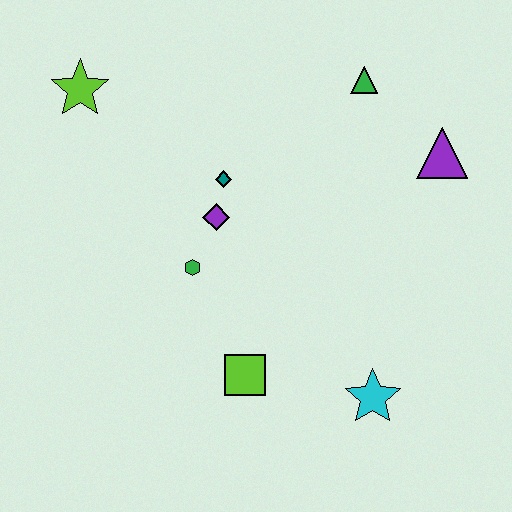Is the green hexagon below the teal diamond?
Yes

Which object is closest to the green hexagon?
The purple diamond is closest to the green hexagon.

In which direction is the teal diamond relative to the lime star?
The teal diamond is to the right of the lime star.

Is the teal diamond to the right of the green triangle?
No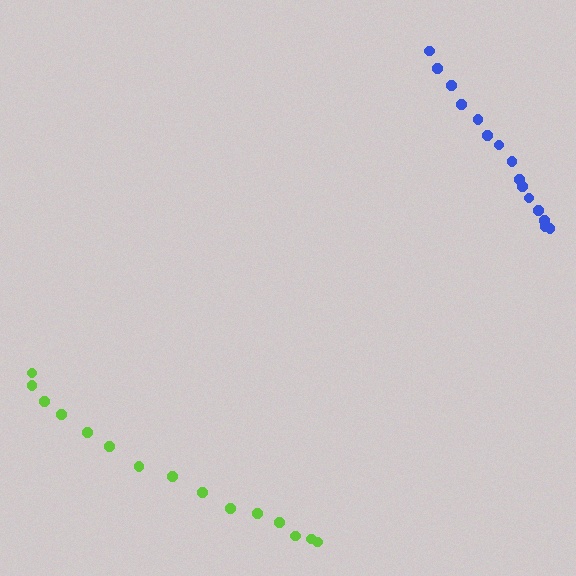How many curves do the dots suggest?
There are 2 distinct paths.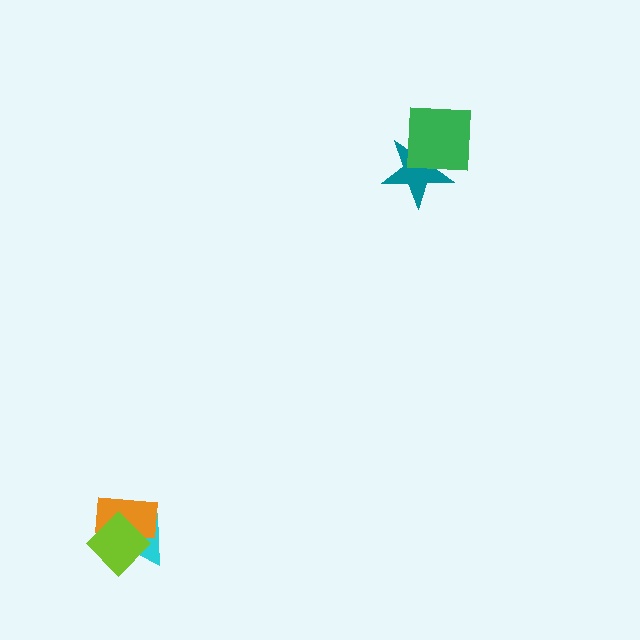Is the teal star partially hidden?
Yes, it is partially covered by another shape.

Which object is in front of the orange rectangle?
The lime diamond is in front of the orange rectangle.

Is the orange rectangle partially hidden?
Yes, it is partially covered by another shape.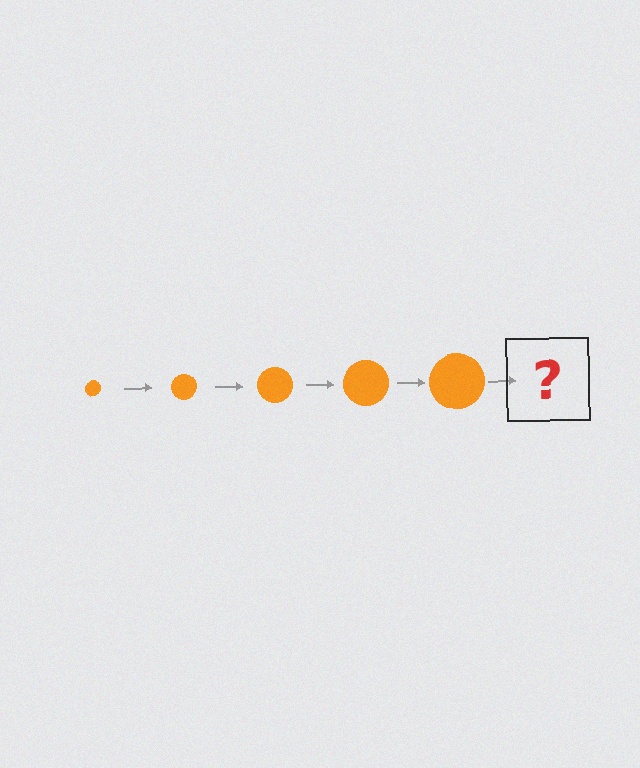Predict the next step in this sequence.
The next step is an orange circle, larger than the previous one.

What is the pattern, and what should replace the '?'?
The pattern is that the circle gets progressively larger each step. The '?' should be an orange circle, larger than the previous one.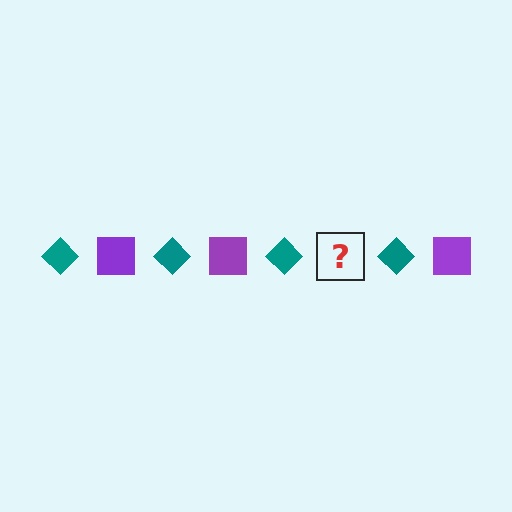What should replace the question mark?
The question mark should be replaced with a purple square.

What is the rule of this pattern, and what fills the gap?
The rule is that the pattern alternates between teal diamond and purple square. The gap should be filled with a purple square.